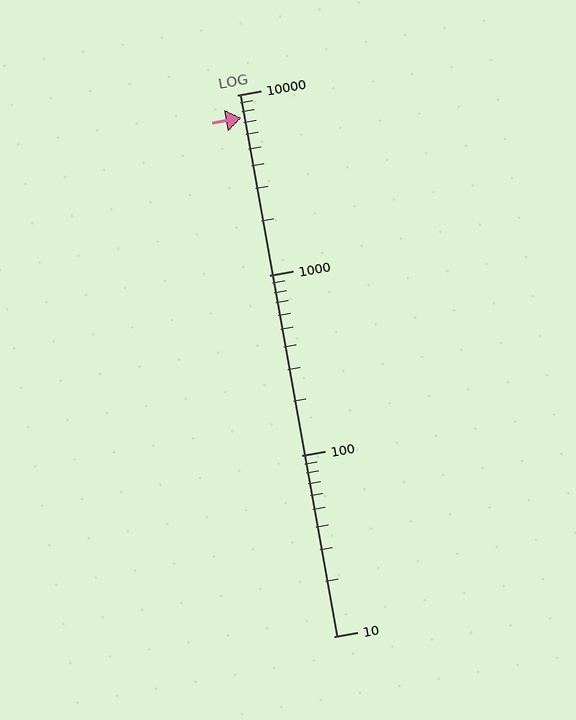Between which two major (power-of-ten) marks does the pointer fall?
The pointer is between 1000 and 10000.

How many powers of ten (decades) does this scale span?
The scale spans 3 decades, from 10 to 10000.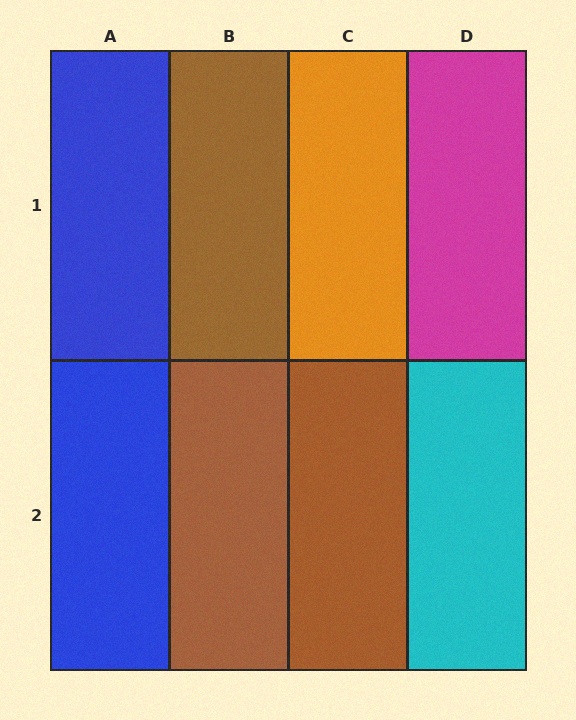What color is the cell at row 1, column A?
Blue.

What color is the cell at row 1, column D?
Magenta.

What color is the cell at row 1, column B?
Brown.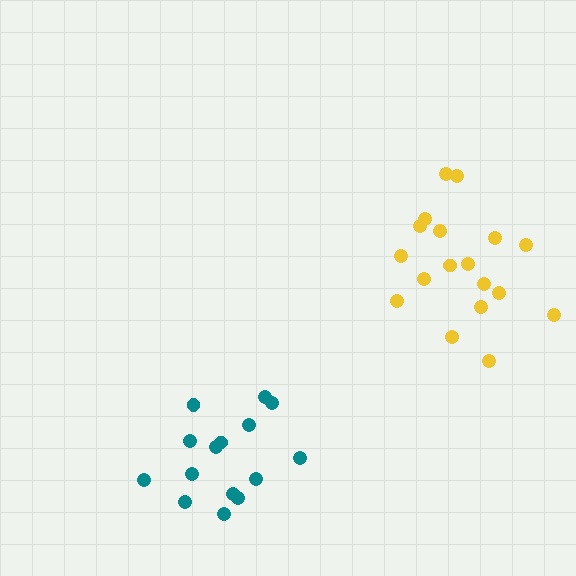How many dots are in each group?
Group 1: 15 dots, Group 2: 18 dots (33 total).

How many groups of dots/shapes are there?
There are 2 groups.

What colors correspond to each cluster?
The clusters are colored: teal, yellow.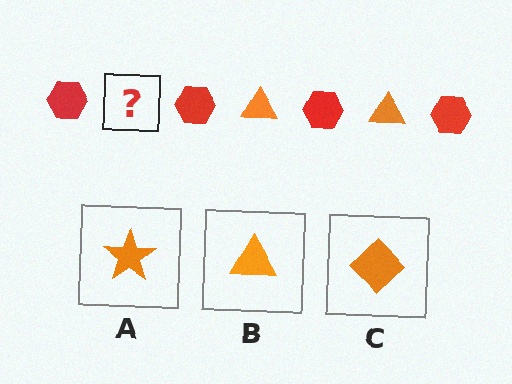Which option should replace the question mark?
Option B.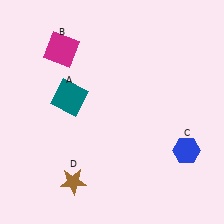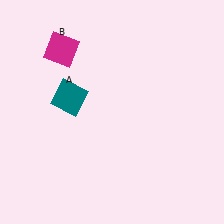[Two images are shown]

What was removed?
The brown star (D), the blue hexagon (C) were removed in Image 2.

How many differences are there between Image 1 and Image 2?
There are 2 differences between the two images.